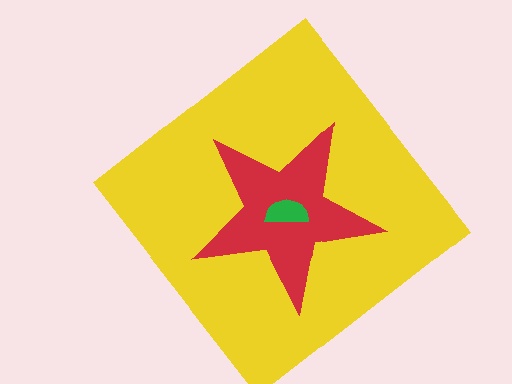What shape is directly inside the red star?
The green semicircle.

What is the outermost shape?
The yellow diamond.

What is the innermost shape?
The green semicircle.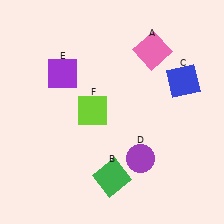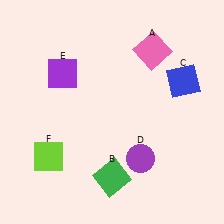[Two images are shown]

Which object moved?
The lime square (F) moved down.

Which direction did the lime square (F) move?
The lime square (F) moved down.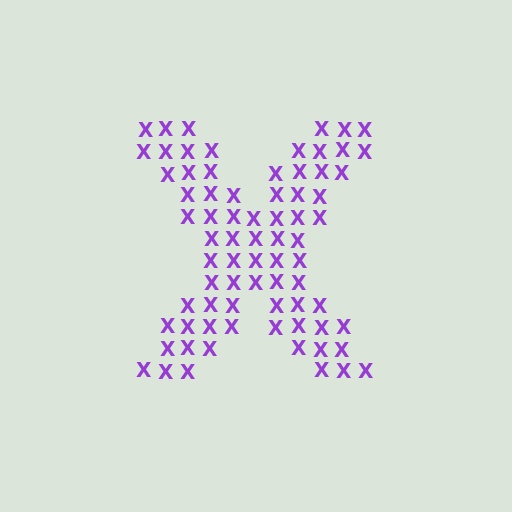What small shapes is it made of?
It is made of small letter X's.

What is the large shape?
The large shape is the letter X.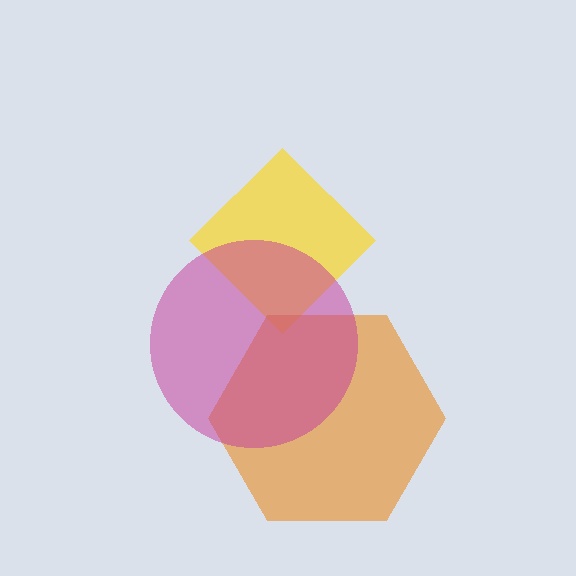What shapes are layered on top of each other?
The layered shapes are: a yellow diamond, an orange hexagon, a magenta circle.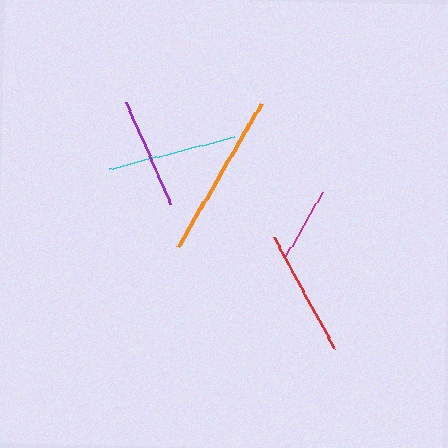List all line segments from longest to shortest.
From longest to shortest: orange, cyan, red, purple, magenta.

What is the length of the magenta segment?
The magenta segment is approximately 75 pixels long.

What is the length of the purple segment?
The purple segment is approximately 111 pixels long.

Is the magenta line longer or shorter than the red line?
The red line is longer than the magenta line.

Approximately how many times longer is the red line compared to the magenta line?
The red line is approximately 1.7 times the length of the magenta line.